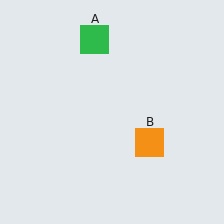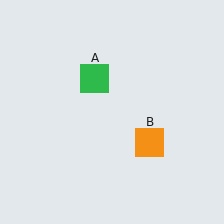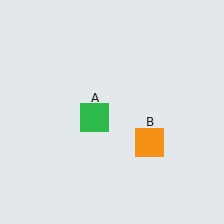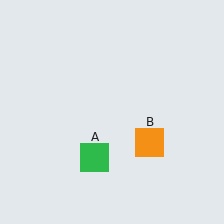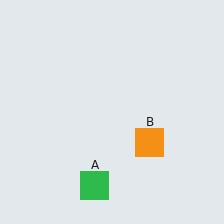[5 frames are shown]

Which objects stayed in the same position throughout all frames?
Orange square (object B) remained stationary.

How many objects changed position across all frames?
1 object changed position: green square (object A).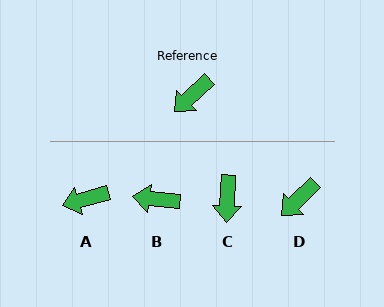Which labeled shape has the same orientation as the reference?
D.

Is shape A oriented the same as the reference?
No, it is off by about 28 degrees.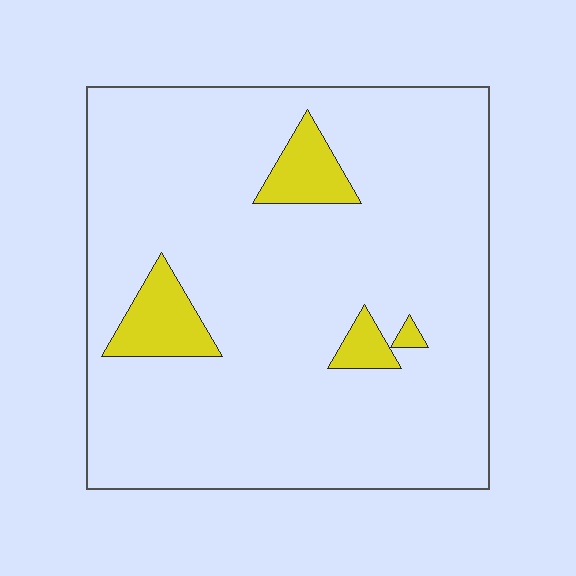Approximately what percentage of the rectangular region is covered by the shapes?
Approximately 10%.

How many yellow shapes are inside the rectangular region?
4.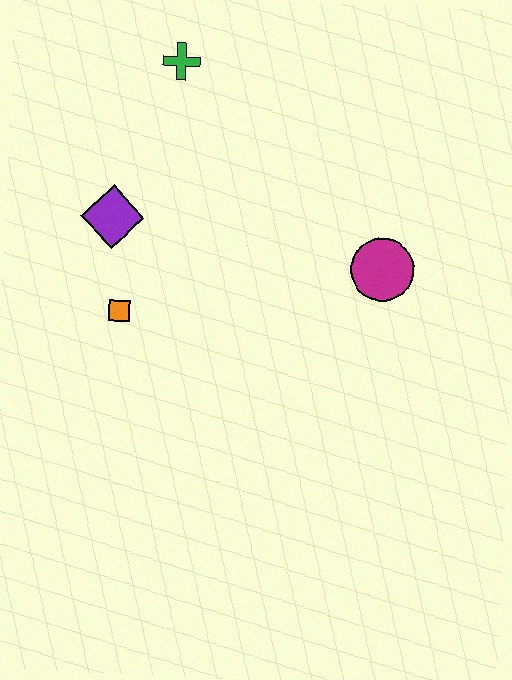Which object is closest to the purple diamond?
The orange square is closest to the purple diamond.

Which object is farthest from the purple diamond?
The magenta circle is farthest from the purple diamond.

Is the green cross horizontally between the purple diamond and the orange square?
No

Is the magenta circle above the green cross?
No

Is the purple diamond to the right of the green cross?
No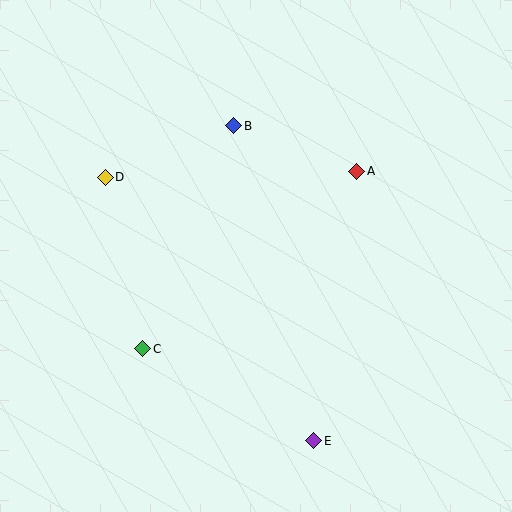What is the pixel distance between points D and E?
The distance between D and E is 336 pixels.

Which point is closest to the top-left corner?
Point D is closest to the top-left corner.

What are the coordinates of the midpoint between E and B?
The midpoint between E and B is at (274, 283).